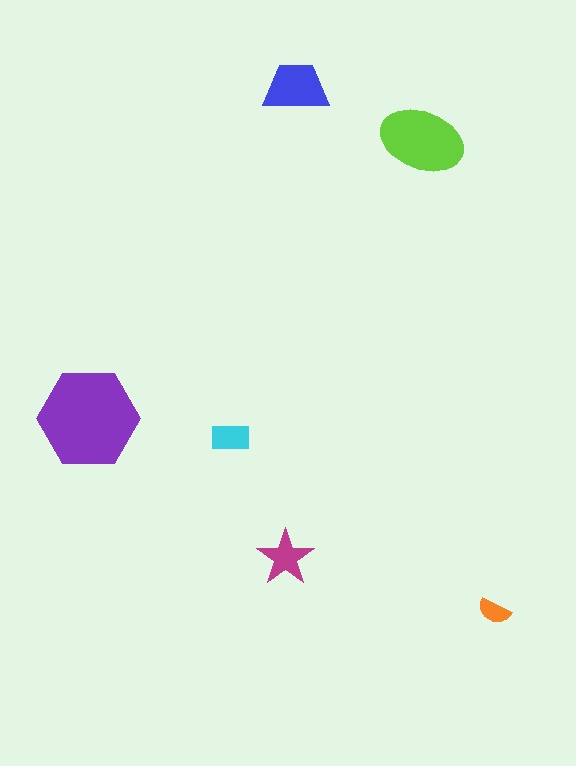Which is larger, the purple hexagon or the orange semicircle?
The purple hexagon.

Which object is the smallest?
The orange semicircle.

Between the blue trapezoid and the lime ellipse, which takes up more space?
The lime ellipse.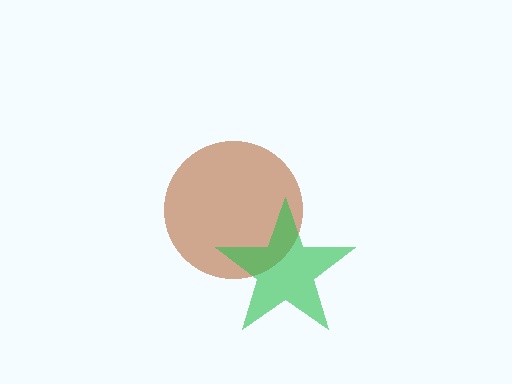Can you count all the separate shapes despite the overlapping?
Yes, there are 2 separate shapes.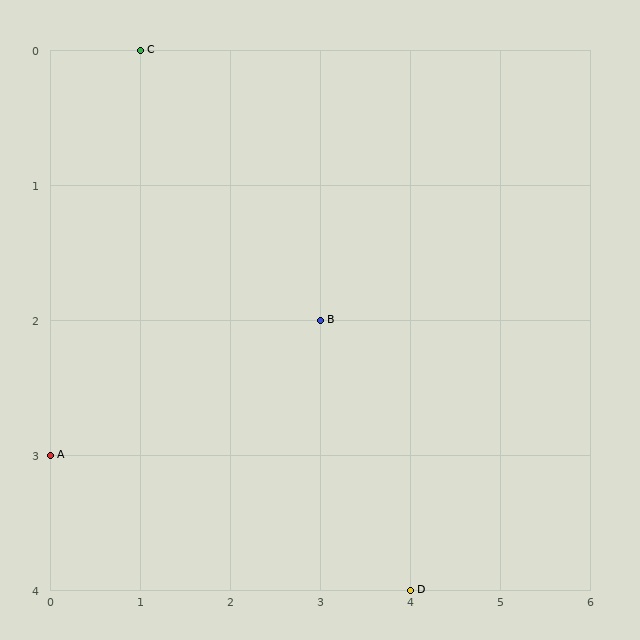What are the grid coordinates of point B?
Point B is at grid coordinates (3, 2).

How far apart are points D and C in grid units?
Points D and C are 3 columns and 4 rows apart (about 5.0 grid units diagonally).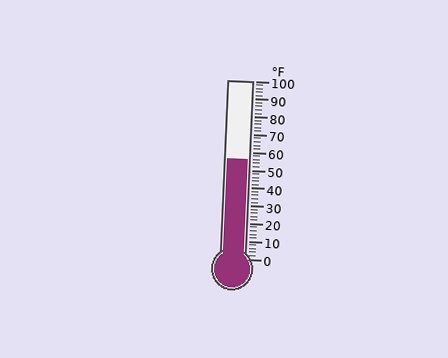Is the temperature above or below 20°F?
The temperature is above 20°F.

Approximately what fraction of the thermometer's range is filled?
The thermometer is filled to approximately 55% of its range.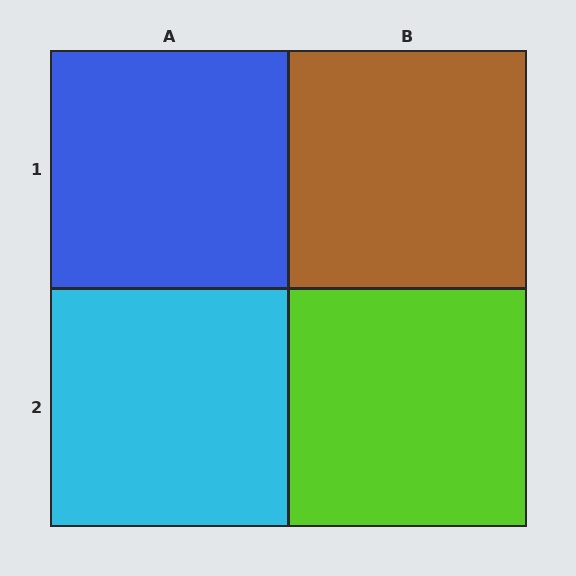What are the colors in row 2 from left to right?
Cyan, lime.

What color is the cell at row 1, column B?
Brown.